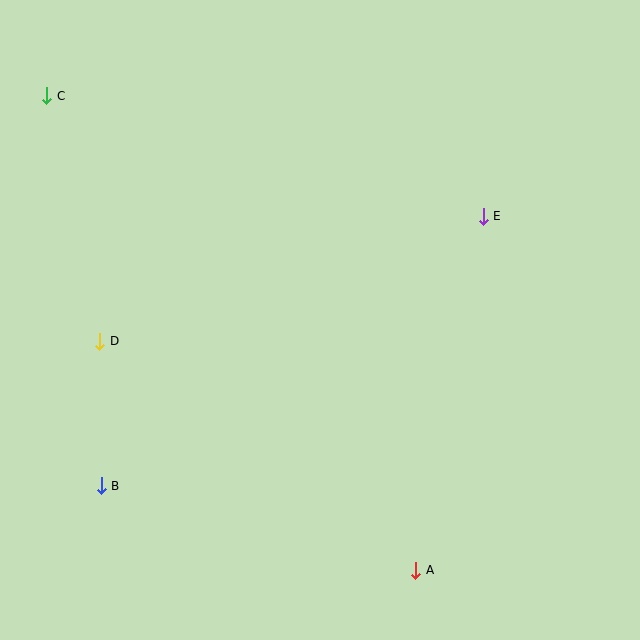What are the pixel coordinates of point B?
Point B is at (101, 486).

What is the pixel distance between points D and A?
The distance between D and A is 390 pixels.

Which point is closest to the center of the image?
Point E at (483, 216) is closest to the center.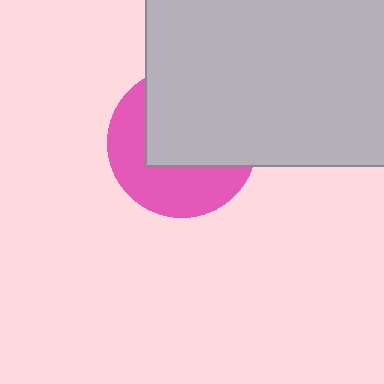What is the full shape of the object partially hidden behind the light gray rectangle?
The partially hidden object is a pink circle.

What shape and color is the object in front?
The object in front is a light gray rectangle.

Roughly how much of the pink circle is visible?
A small part of it is visible (roughly 45%).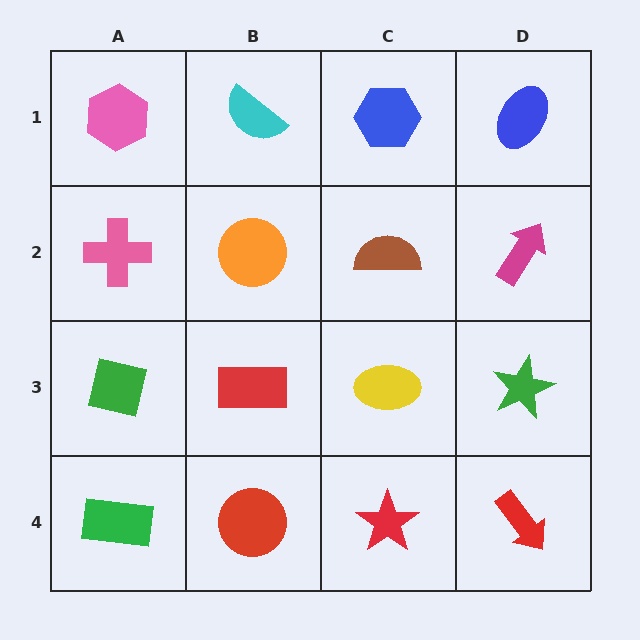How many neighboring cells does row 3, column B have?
4.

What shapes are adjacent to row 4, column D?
A green star (row 3, column D), a red star (row 4, column C).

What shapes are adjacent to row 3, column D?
A magenta arrow (row 2, column D), a red arrow (row 4, column D), a yellow ellipse (row 3, column C).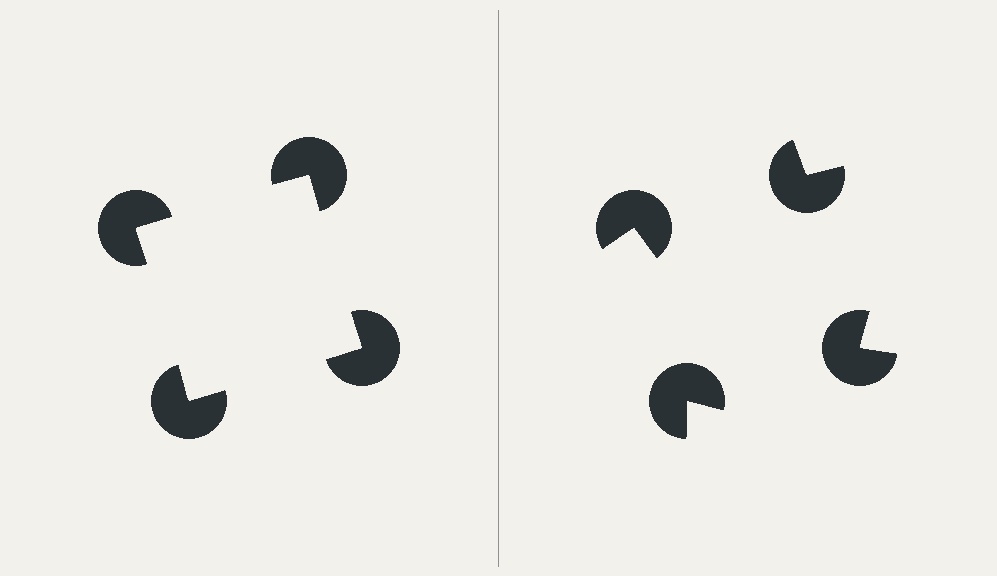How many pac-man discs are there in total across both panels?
8 — 4 on each side.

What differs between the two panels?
The pac-man discs are positioned identically on both sides; only the wedge orientations differ. On the left they align to a square; on the right they are misaligned.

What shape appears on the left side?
An illusory square.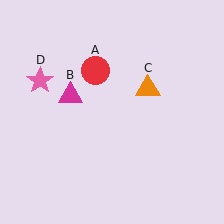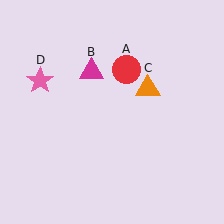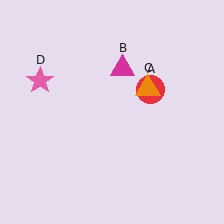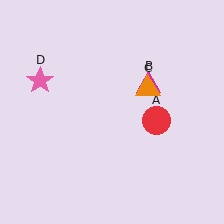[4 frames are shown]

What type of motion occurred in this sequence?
The red circle (object A), magenta triangle (object B) rotated clockwise around the center of the scene.